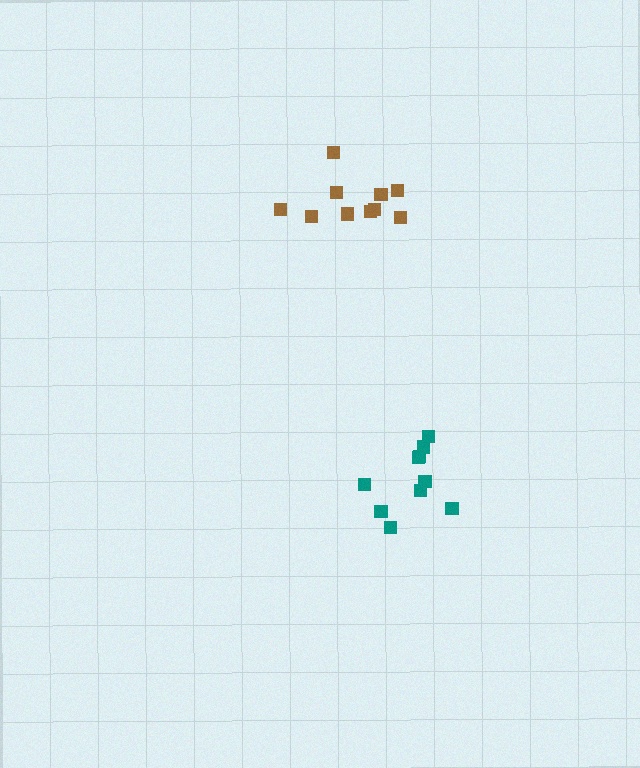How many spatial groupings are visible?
There are 2 spatial groupings.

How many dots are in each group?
Group 1: 10 dots, Group 2: 10 dots (20 total).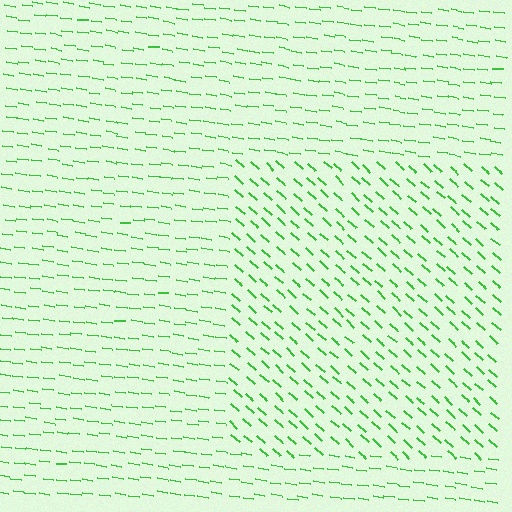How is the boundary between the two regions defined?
The boundary is defined purely by a change in line orientation (approximately 34 degrees difference). All lines are the same color and thickness.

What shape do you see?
I see a rectangle.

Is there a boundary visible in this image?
Yes, there is a texture boundary formed by a change in line orientation.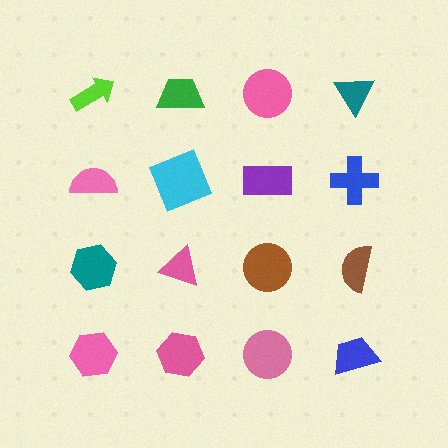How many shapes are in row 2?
4 shapes.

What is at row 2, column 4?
A blue cross.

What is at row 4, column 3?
A pink circle.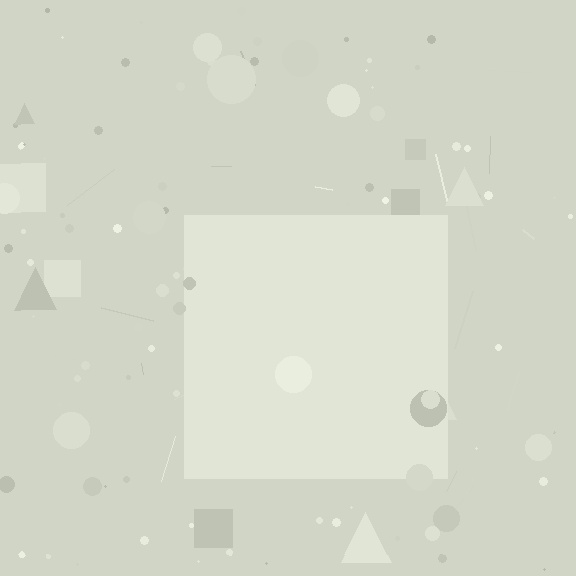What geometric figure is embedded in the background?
A square is embedded in the background.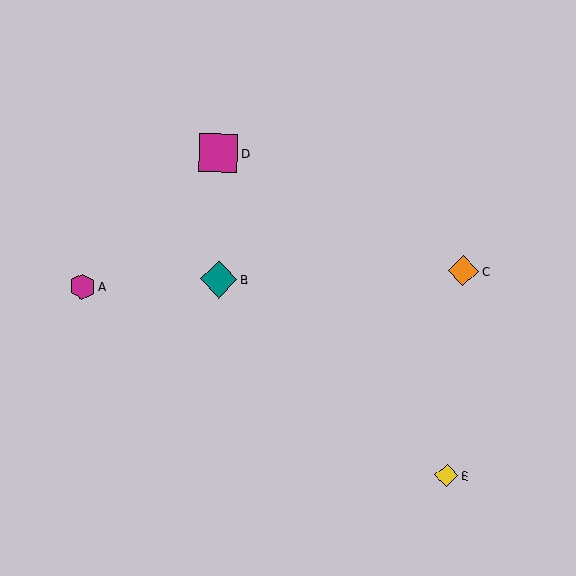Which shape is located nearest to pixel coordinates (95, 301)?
The magenta hexagon (labeled A) at (82, 286) is nearest to that location.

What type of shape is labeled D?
Shape D is a magenta square.